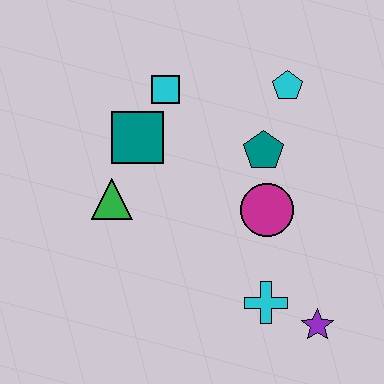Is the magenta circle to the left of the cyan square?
No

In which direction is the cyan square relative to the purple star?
The cyan square is above the purple star.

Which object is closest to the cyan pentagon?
The teal pentagon is closest to the cyan pentagon.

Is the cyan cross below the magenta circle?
Yes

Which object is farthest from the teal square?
The purple star is farthest from the teal square.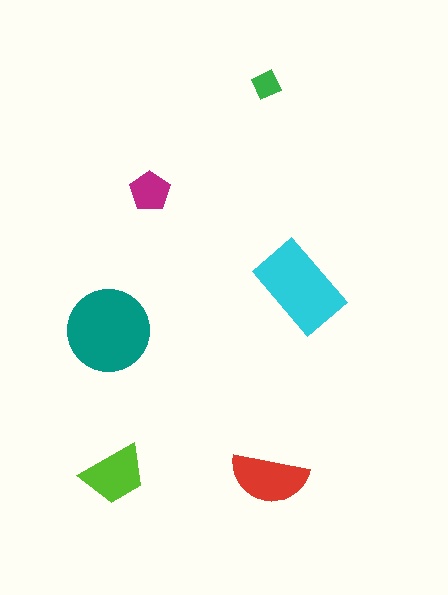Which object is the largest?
The teal circle.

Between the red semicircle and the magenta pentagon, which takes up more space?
The red semicircle.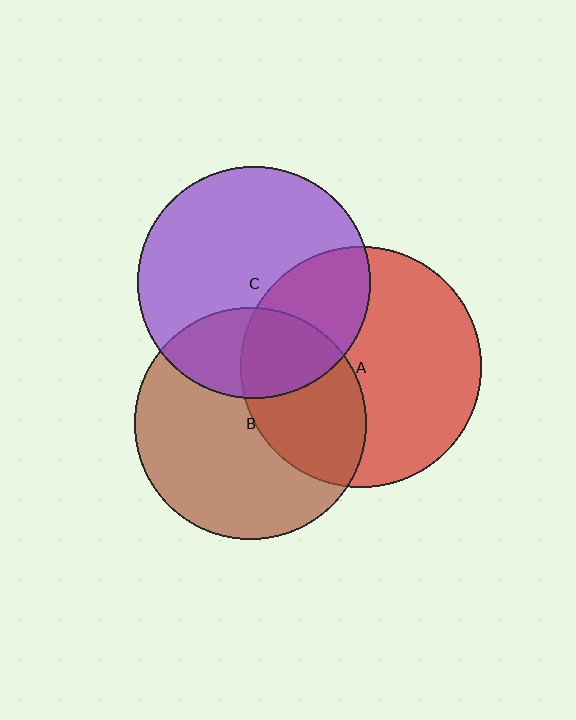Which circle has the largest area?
Circle A (red).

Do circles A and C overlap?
Yes.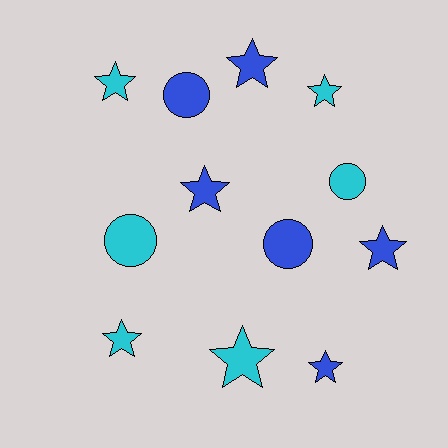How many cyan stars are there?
There are 4 cyan stars.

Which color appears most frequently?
Blue, with 6 objects.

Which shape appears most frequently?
Star, with 8 objects.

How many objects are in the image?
There are 12 objects.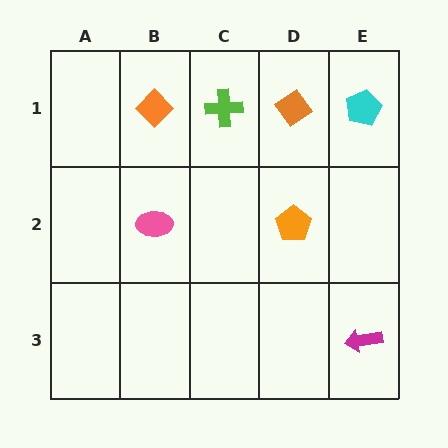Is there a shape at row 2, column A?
No, that cell is empty.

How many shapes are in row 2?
2 shapes.